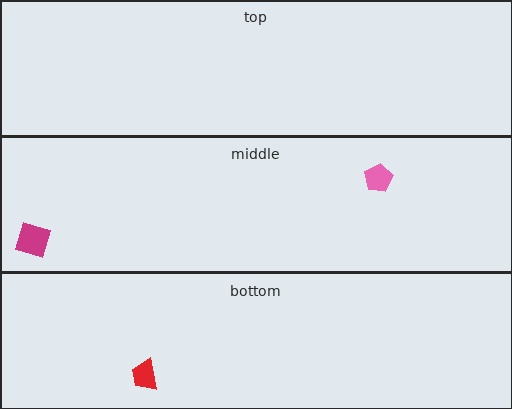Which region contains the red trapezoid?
The bottom region.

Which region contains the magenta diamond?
The middle region.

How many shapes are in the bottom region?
1.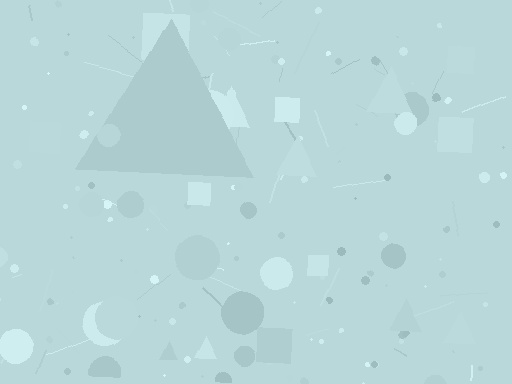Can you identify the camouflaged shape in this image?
The camouflaged shape is a triangle.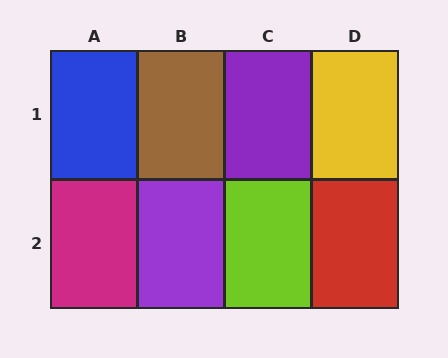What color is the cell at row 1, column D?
Yellow.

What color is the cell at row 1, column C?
Purple.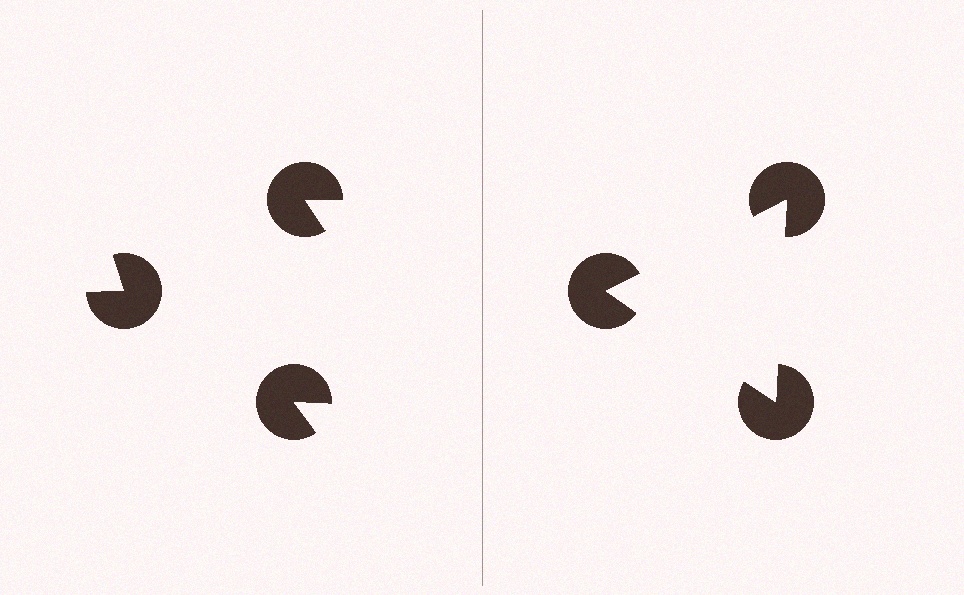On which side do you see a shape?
An illusory triangle appears on the right side. On the left side the wedge cuts are rotated, so no coherent shape forms.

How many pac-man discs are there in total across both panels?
6 — 3 on each side.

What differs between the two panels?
The pac-man discs are positioned identically on both sides; only the wedge orientations differ. On the right they align to a triangle; on the left they are misaligned.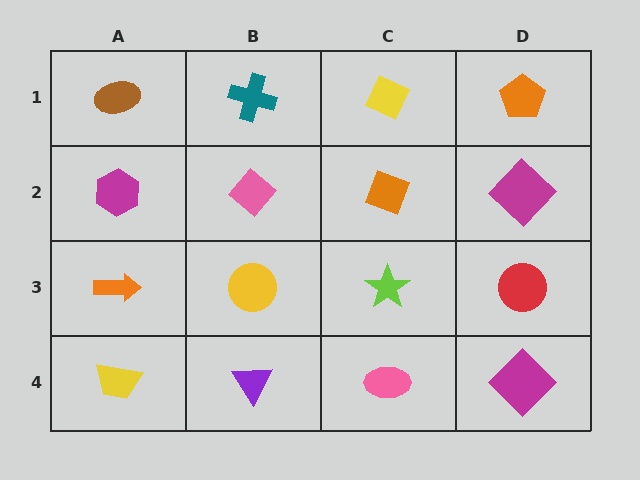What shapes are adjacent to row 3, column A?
A magenta hexagon (row 2, column A), a yellow trapezoid (row 4, column A), a yellow circle (row 3, column B).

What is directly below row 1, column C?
An orange diamond.